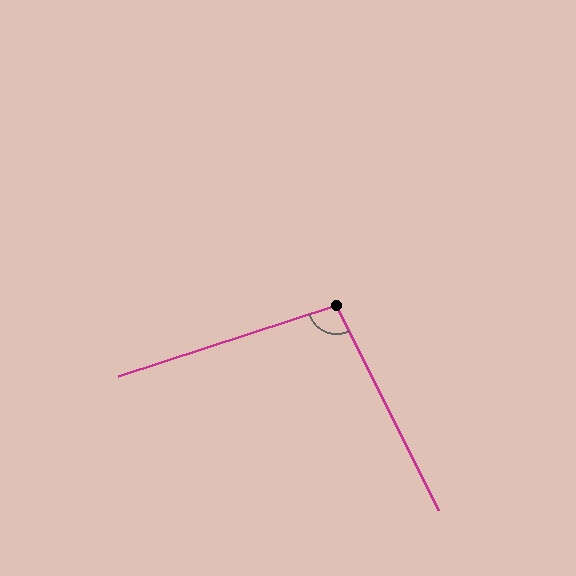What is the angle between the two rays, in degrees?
Approximately 98 degrees.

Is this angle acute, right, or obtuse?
It is obtuse.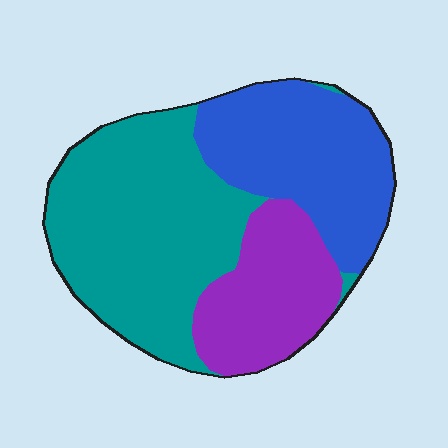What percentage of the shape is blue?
Blue covers around 30% of the shape.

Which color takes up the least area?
Purple, at roughly 20%.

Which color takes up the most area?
Teal, at roughly 45%.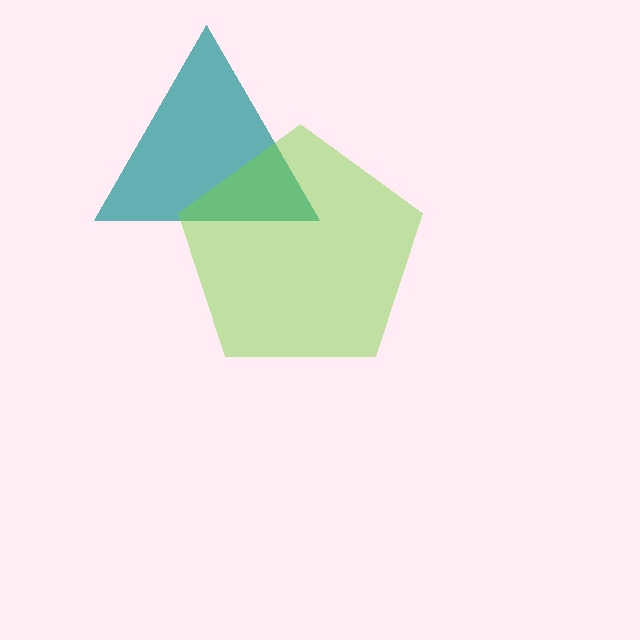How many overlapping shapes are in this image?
There are 2 overlapping shapes in the image.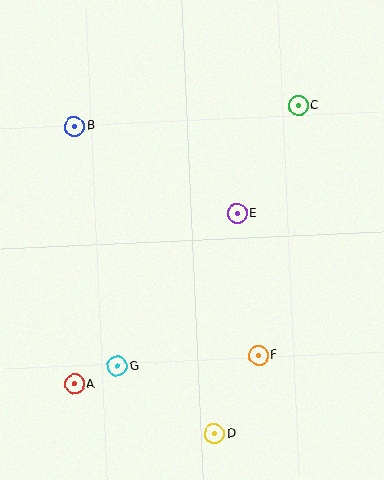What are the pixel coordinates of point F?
Point F is at (258, 355).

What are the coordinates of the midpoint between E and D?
The midpoint between E and D is at (226, 324).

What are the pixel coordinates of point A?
Point A is at (75, 384).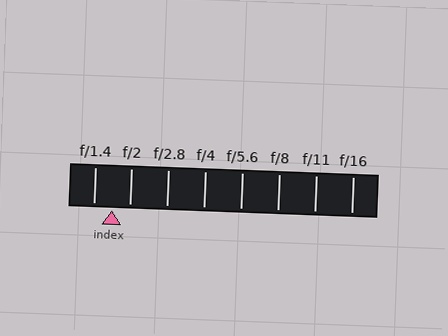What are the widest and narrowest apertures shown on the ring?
The widest aperture shown is f/1.4 and the narrowest is f/16.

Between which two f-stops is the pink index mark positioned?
The index mark is between f/1.4 and f/2.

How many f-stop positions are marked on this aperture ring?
There are 8 f-stop positions marked.